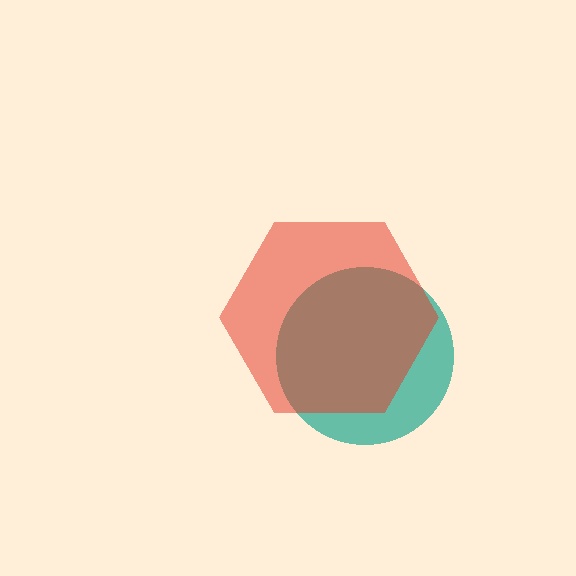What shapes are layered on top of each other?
The layered shapes are: a teal circle, a red hexagon.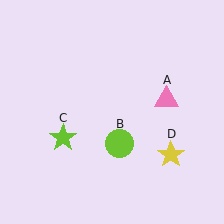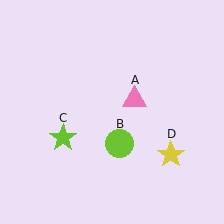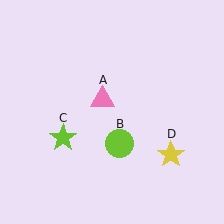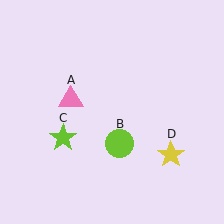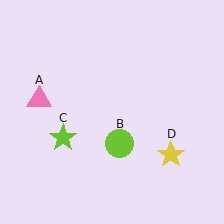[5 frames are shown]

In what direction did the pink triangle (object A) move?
The pink triangle (object A) moved left.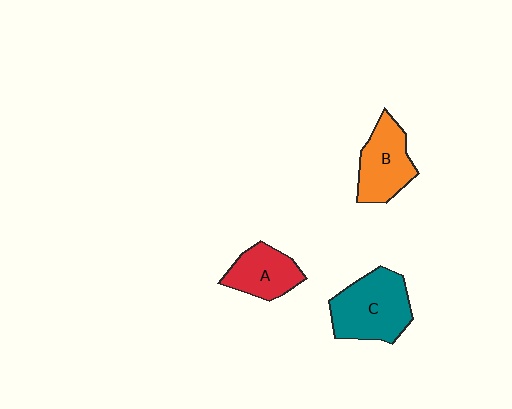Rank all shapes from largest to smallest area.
From largest to smallest: C (teal), B (orange), A (red).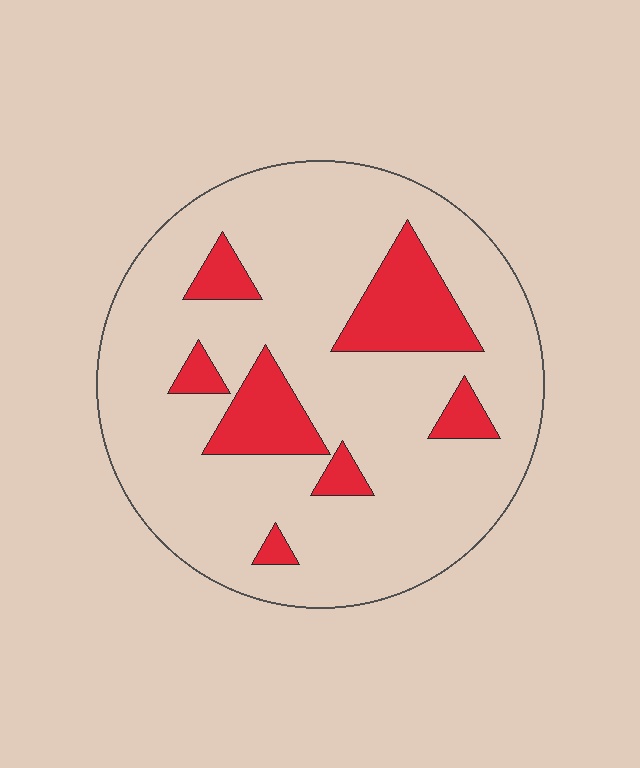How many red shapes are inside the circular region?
7.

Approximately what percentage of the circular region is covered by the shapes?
Approximately 15%.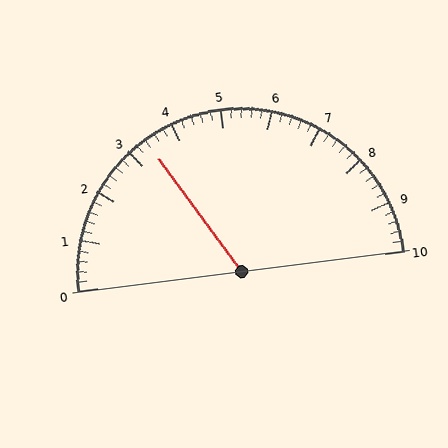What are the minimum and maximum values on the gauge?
The gauge ranges from 0 to 10.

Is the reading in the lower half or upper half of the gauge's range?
The reading is in the lower half of the range (0 to 10).